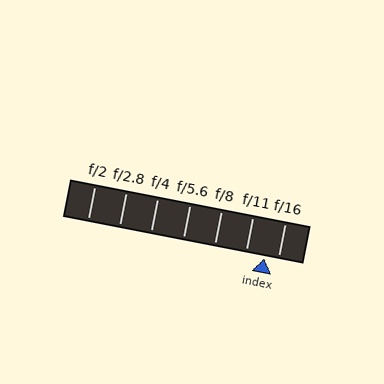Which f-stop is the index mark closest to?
The index mark is closest to f/16.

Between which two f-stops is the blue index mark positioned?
The index mark is between f/11 and f/16.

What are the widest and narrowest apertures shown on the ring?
The widest aperture shown is f/2 and the narrowest is f/16.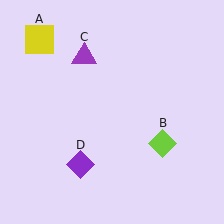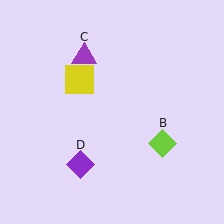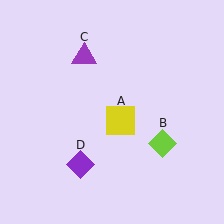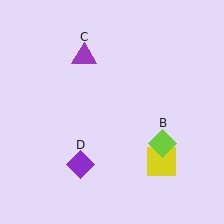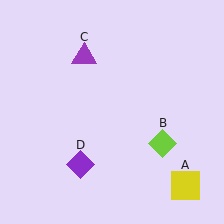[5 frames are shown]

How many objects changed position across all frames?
1 object changed position: yellow square (object A).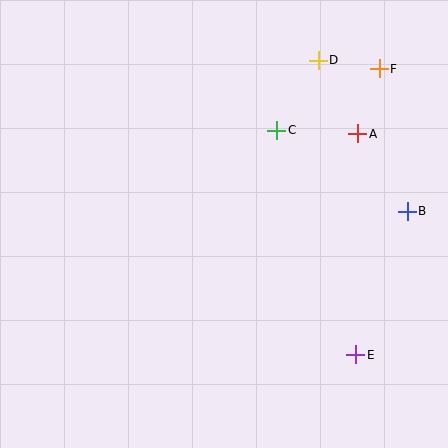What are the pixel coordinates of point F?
Point F is at (379, 69).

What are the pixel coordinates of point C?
Point C is at (277, 130).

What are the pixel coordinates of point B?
Point B is at (407, 211).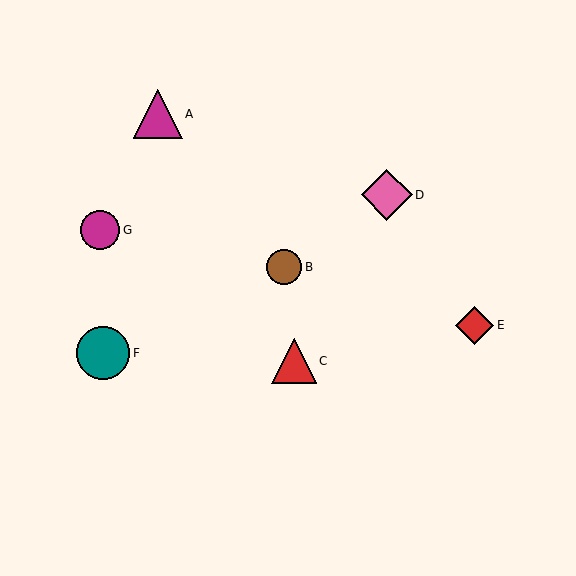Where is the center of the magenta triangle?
The center of the magenta triangle is at (158, 114).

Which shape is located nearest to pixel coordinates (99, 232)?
The magenta circle (labeled G) at (100, 230) is nearest to that location.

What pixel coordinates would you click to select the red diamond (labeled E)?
Click at (475, 325) to select the red diamond E.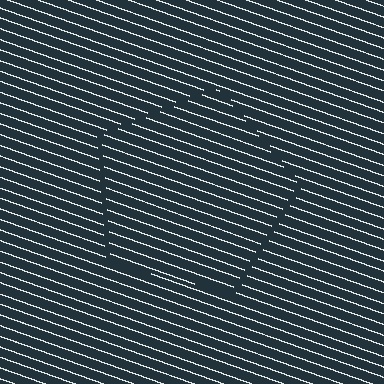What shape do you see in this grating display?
An illusory pentagon. The interior of the shape contains the same grating, shifted by half a period — the contour is defined by the phase discontinuity where line-ends from the inner and outer gratings abut.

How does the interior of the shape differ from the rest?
The interior of the shape contains the same grating, shifted by half a period — the contour is defined by the phase discontinuity where line-ends from the inner and outer gratings abut.